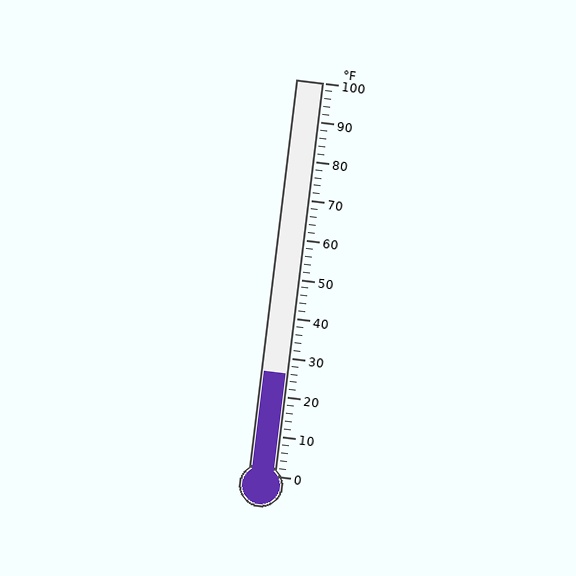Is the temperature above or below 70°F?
The temperature is below 70°F.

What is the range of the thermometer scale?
The thermometer scale ranges from 0°F to 100°F.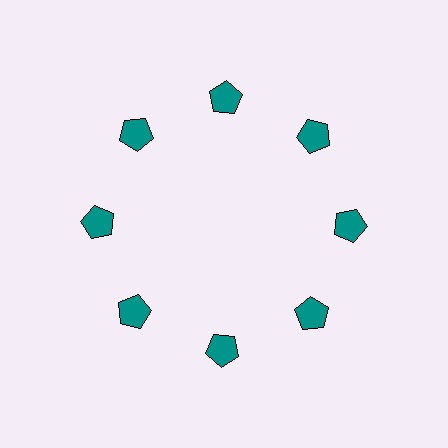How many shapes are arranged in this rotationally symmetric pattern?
There are 8 shapes, arranged in 8 groups of 1.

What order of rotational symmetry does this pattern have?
This pattern has 8-fold rotational symmetry.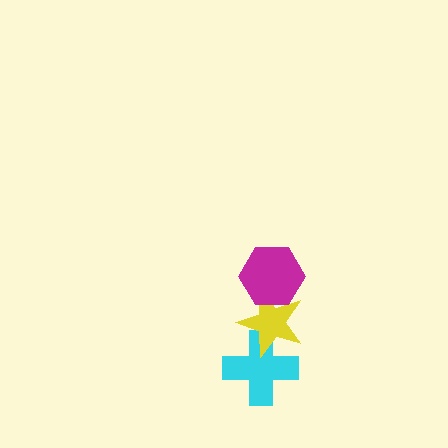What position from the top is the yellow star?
The yellow star is 2nd from the top.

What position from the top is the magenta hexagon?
The magenta hexagon is 1st from the top.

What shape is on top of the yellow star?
The magenta hexagon is on top of the yellow star.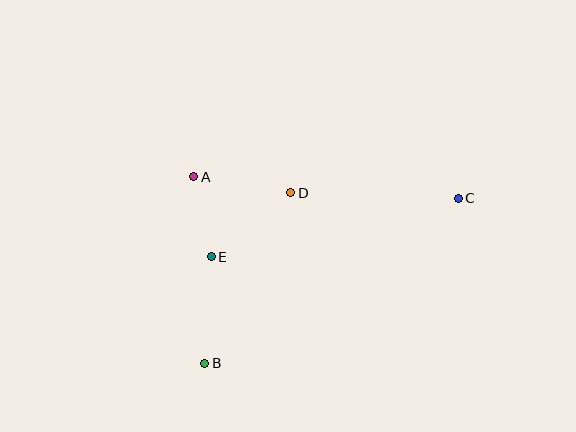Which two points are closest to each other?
Points A and E are closest to each other.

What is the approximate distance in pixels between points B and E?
The distance between B and E is approximately 107 pixels.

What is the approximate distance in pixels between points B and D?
The distance between B and D is approximately 191 pixels.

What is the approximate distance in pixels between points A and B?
The distance between A and B is approximately 187 pixels.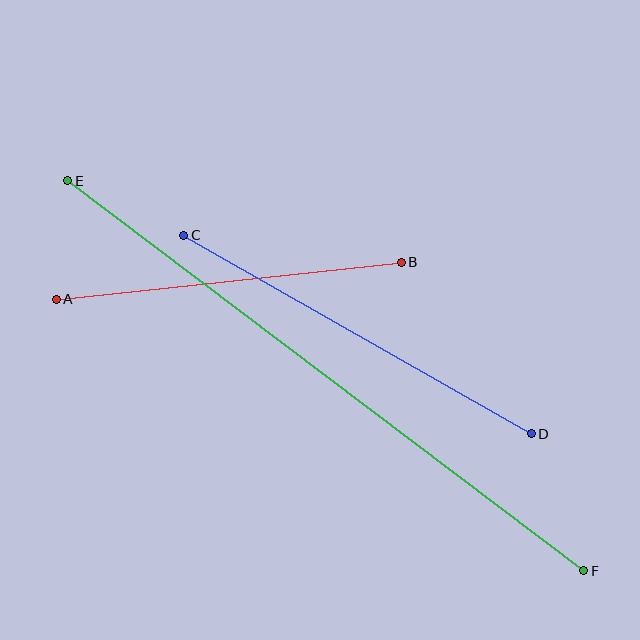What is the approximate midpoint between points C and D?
The midpoint is at approximately (357, 335) pixels.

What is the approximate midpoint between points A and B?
The midpoint is at approximately (229, 281) pixels.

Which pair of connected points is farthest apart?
Points E and F are farthest apart.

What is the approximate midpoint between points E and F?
The midpoint is at approximately (326, 376) pixels.